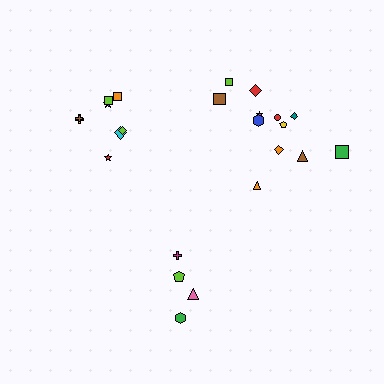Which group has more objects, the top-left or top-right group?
The top-right group.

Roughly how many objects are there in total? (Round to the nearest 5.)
Roughly 25 objects in total.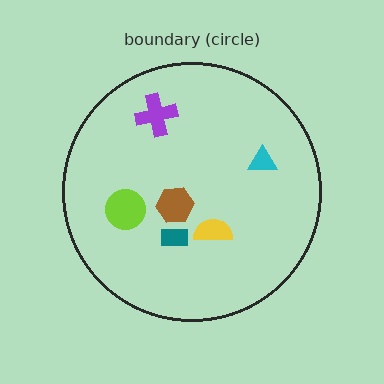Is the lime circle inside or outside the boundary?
Inside.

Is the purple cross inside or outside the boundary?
Inside.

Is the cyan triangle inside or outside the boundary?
Inside.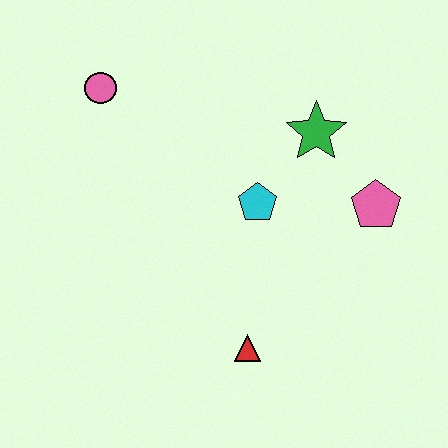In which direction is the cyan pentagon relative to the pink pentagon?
The cyan pentagon is to the left of the pink pentagon.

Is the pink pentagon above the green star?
No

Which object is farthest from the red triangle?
The pink circle is farthest from the red triangle.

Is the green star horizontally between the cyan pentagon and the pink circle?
No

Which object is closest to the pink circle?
The cyan pentagon is closest to the pink circle.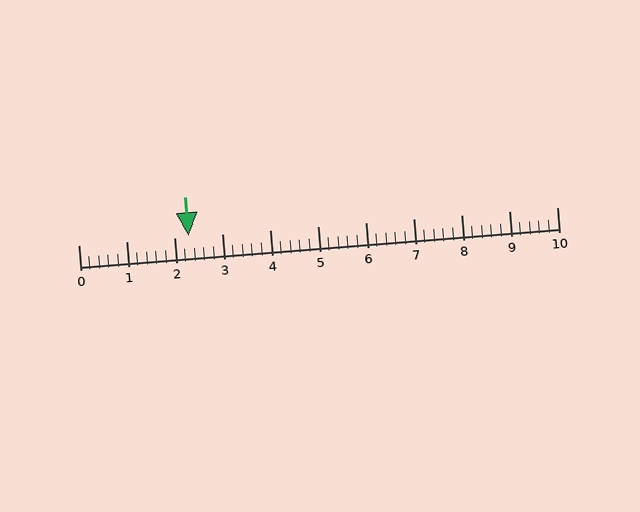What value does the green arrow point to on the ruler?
The green arrow points to approximately 2.3.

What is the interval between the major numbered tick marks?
The major tick marks are spaced 1 units apart.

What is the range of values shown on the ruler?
The ruler shows values from 0 to 10.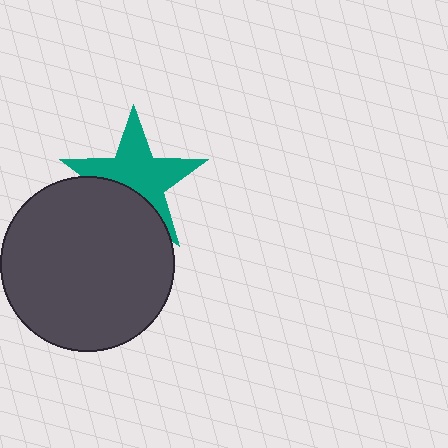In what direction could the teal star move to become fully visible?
The teal star could move up. That would shift it out from behind the dark gray circle entirely.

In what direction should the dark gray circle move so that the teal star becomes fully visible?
The dark gray circle should move down. That is the shortest direction to clear the overlap and leave the teal star fully visible.